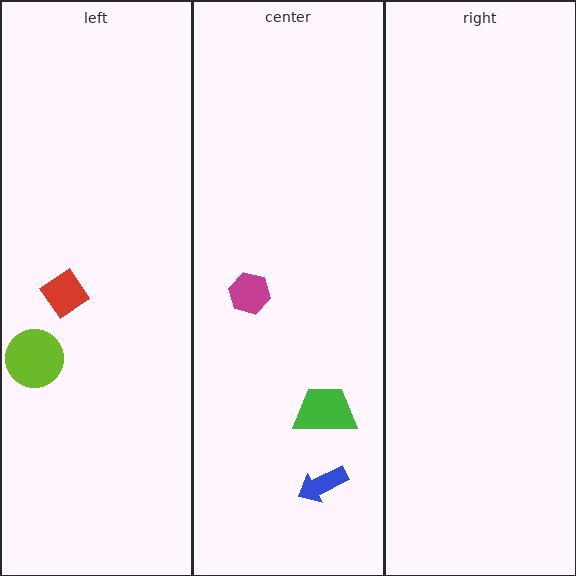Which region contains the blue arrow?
The center region.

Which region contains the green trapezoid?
The center region.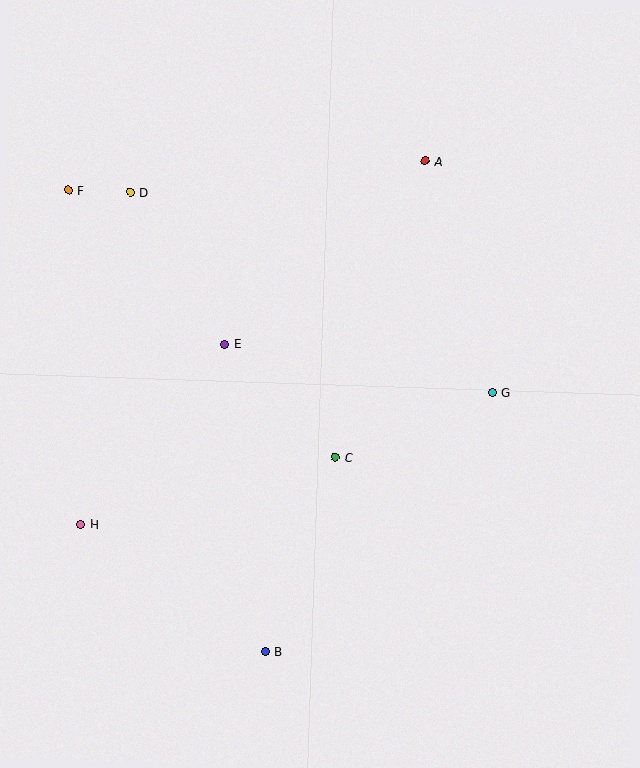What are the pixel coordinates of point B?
Point B is at (265, 652).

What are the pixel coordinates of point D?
Point D is at (131, 192).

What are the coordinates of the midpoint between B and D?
The midpoint between B and D is at (198, 422).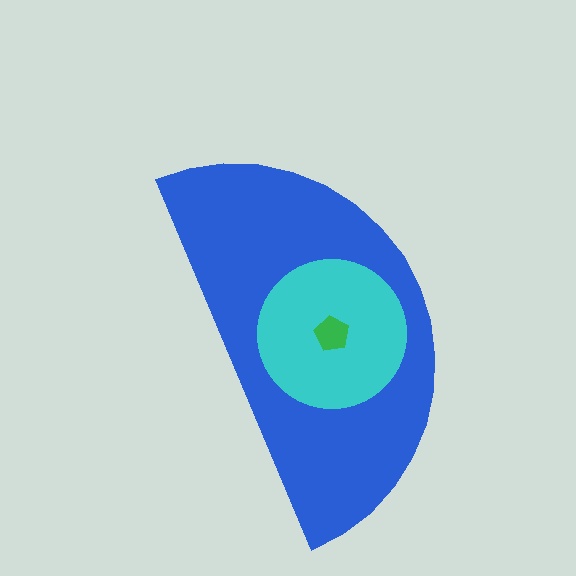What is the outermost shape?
The blue semicircle.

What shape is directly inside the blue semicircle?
The cyan circle.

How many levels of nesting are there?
3.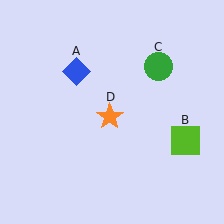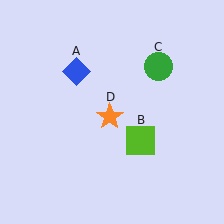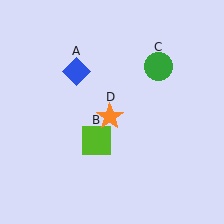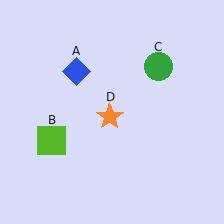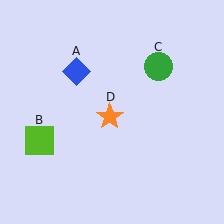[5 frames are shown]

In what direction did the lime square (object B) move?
The lime square (object B) moved left.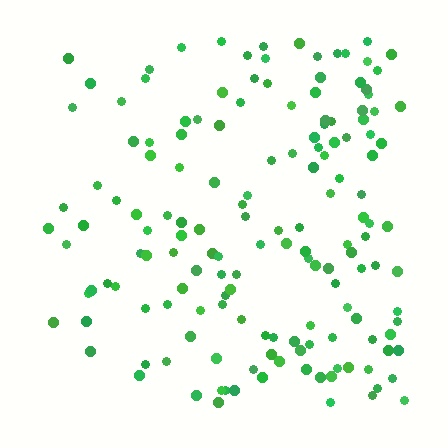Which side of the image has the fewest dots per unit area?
The left.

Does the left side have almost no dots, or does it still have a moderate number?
Still a moderate number, just noticeably fewer than the right.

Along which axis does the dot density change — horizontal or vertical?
Horizontal.